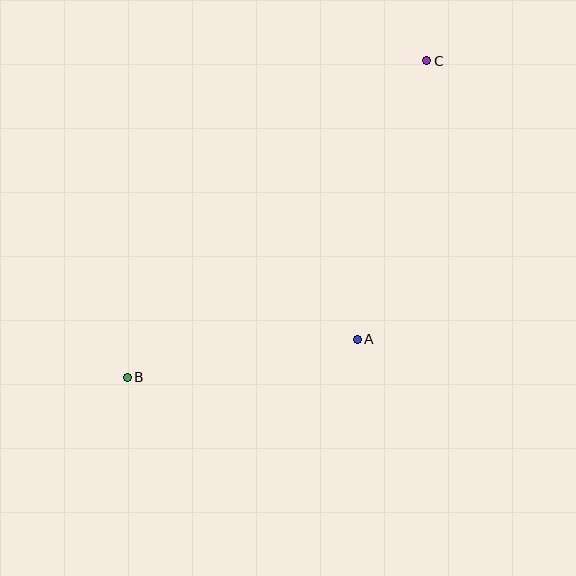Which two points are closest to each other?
Points A and B are closest to each other.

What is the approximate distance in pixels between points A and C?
The distance between A and C is approximately 287 pixels.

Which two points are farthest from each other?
Points B and C are farthest from each other.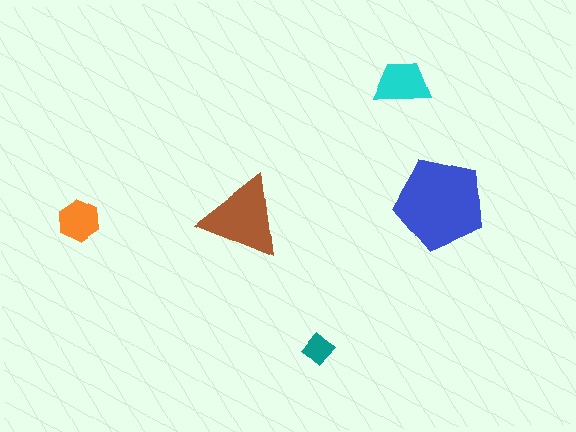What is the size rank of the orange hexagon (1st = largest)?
4th.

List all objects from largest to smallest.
The blue pentagon, the brown triangle, the cyan trapezoid, the orange hexagon, the teal diamond.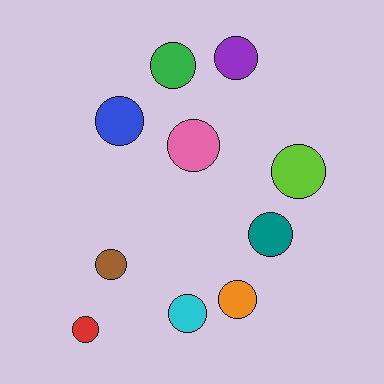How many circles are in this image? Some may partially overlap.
There are 10 circles.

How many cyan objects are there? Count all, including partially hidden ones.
There is 1 cyan object.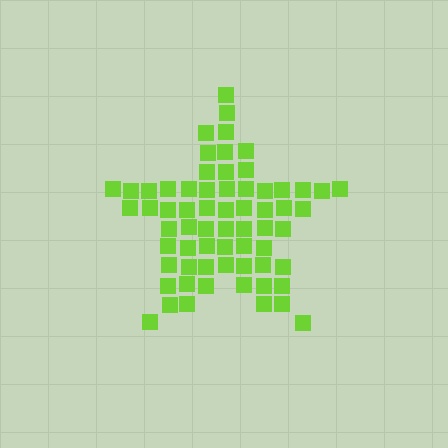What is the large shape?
The large shape is a star.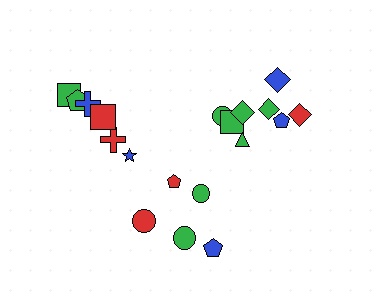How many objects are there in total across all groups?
There are 19 objects.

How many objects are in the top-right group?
There are 8 objects.